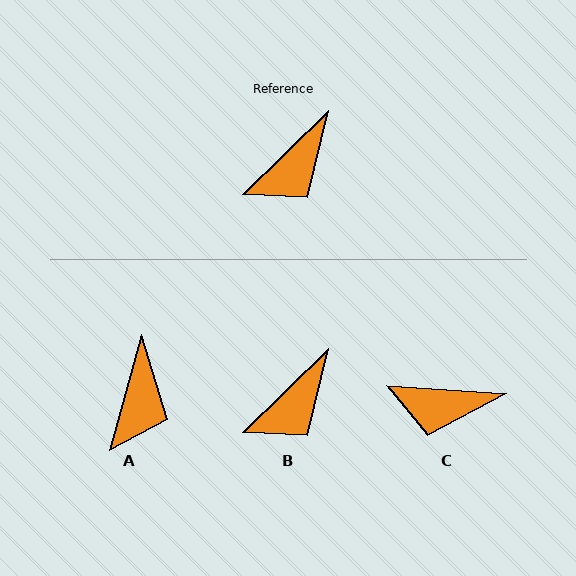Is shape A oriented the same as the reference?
No, it is off by about 30 degrees.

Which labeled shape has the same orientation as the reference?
B.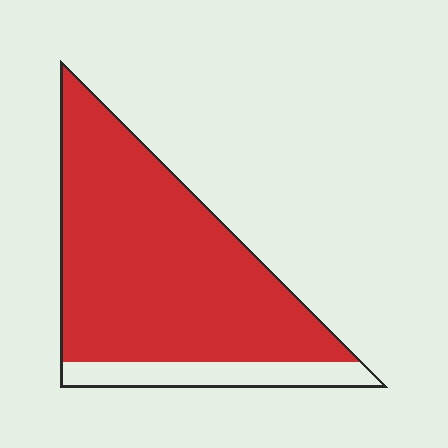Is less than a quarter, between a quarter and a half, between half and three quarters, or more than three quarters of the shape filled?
More than three quarters.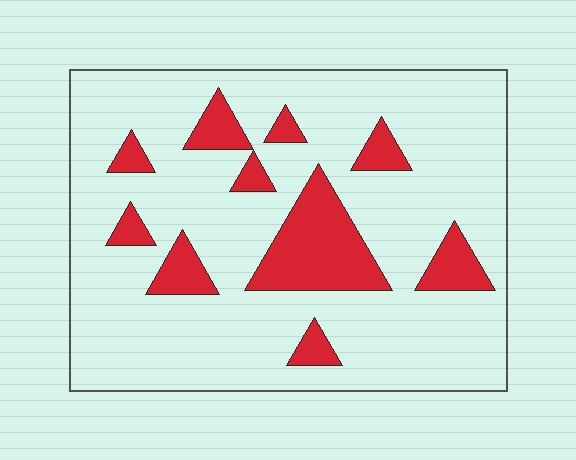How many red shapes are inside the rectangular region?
10.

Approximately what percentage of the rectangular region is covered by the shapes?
Approximately 15%.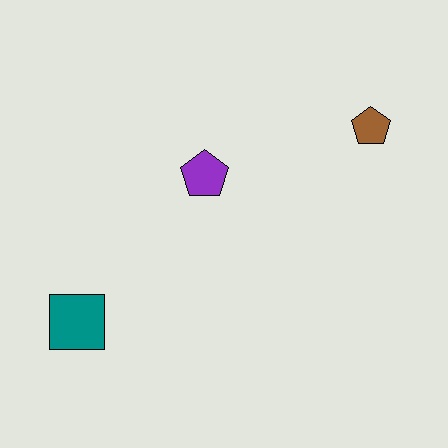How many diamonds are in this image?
There are no diamonds.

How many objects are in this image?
There are 3 objects.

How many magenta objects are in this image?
There are no magenta objects.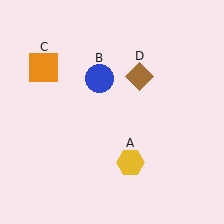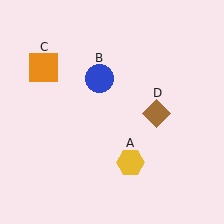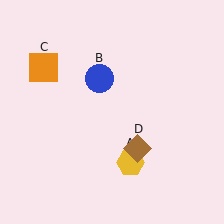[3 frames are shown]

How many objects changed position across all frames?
1 object changed position: brown diamond (object D).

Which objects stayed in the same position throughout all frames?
Yellow hexagon (object A) and blue circle (object B) and orange square (object C) remained stationary.